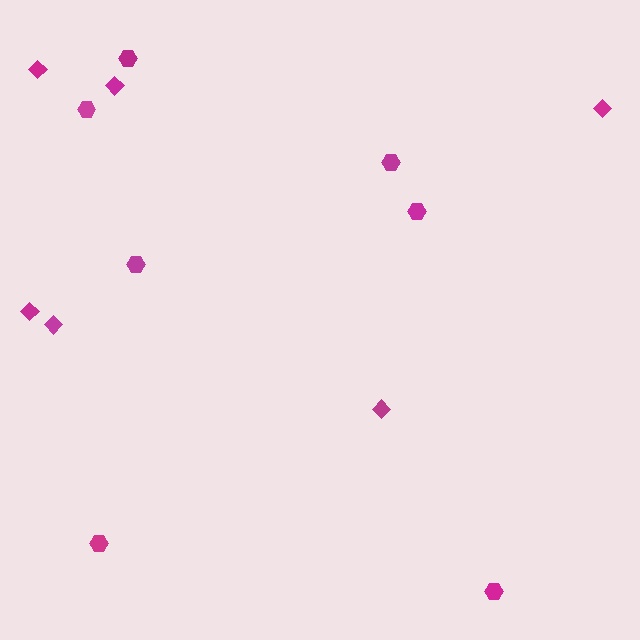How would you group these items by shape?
There are 2 groups: one group of diamonds (6) and one group of hexagons (7).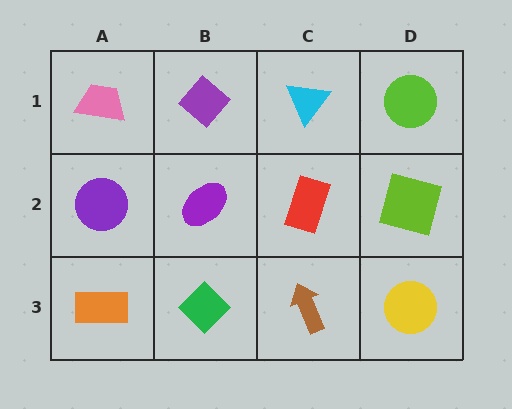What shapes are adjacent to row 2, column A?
A pink trapezoid (row 1, column A), an orange rectangle (row 3, column A), a purple ellipse (row 2, column B).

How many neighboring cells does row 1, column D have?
2.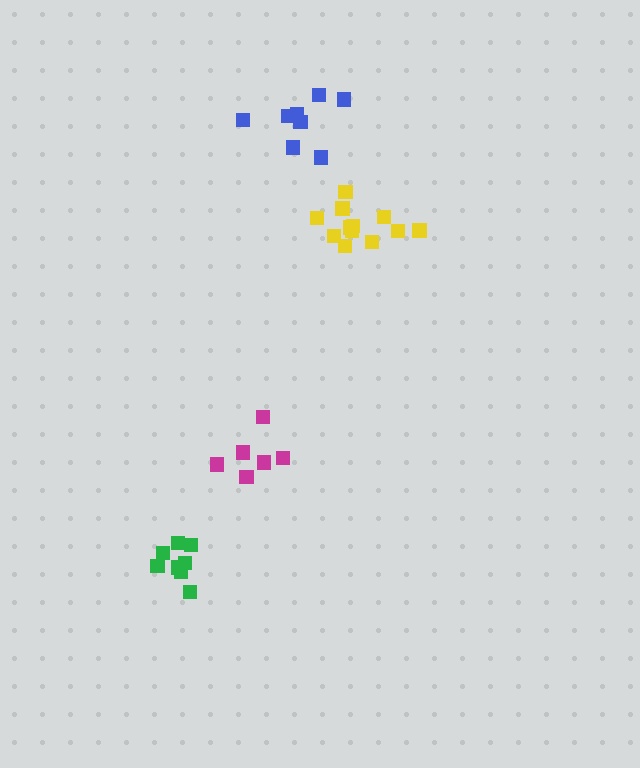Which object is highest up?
The blue cluster is topmost.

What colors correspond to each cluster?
The clusters are colored: green, yellow, blue, magenta.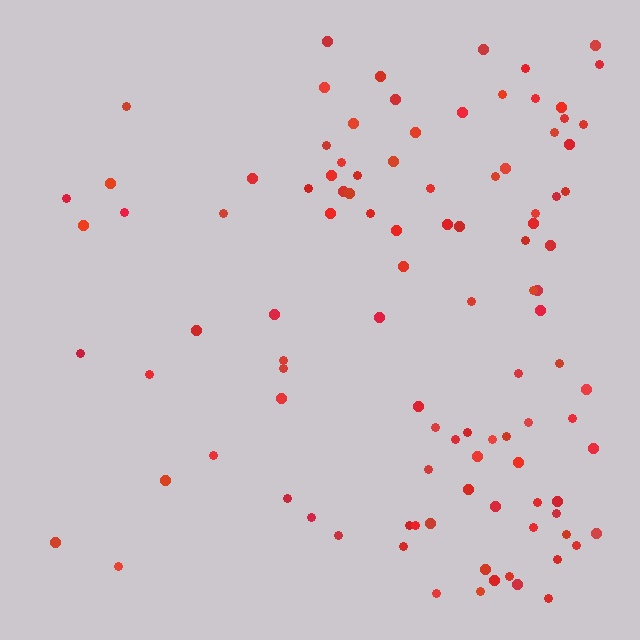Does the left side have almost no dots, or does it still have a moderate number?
Still a moderate number, just noticeably fewer than the right.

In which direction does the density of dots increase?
From left to right, with the right side densest.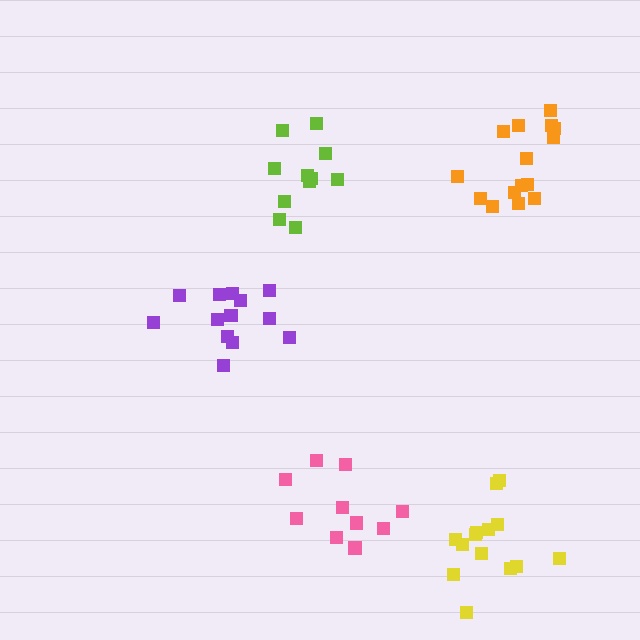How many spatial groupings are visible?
There are 5 spatial groupings.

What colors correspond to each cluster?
The clusters are colored: pink, lime, orange, yellow, purple.